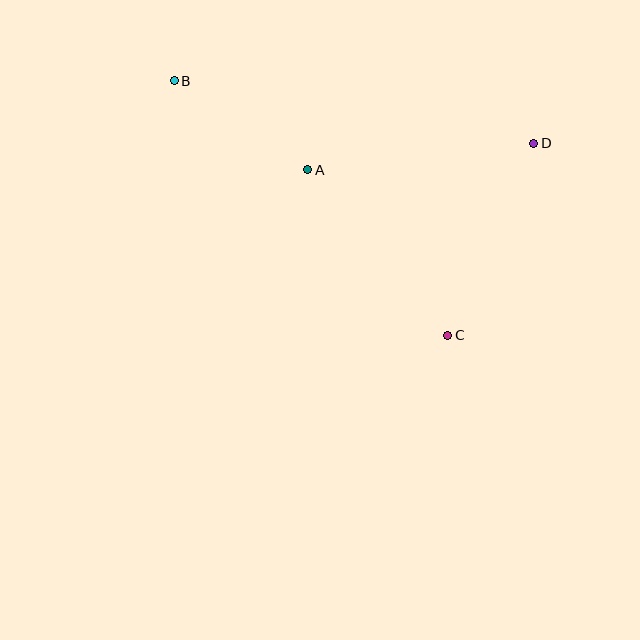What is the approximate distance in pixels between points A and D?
The distance between A and D is approximately 228 pixels.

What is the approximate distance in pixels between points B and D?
The distance between B and D is approximately 365 pixels.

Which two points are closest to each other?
Points A and B are closest to each other.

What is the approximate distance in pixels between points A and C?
The distance between A and C is approximately 217 pixels.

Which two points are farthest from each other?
Points B and C are farthest from each other.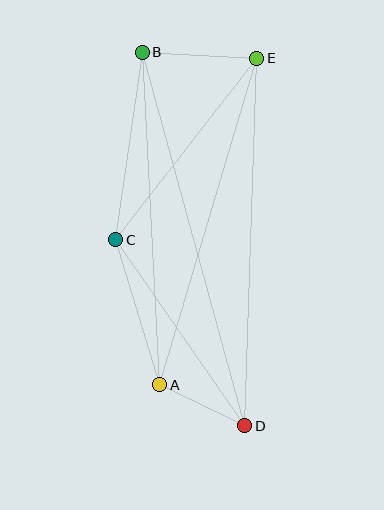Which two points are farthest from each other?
Points B and D are farthest from each other.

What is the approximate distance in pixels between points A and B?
The distance between A and B is approximately 333 pixels.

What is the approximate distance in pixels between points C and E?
The distance between C and E is approximately 230 pixels.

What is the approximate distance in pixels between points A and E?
The distance between A and E is approximately 341 pixels.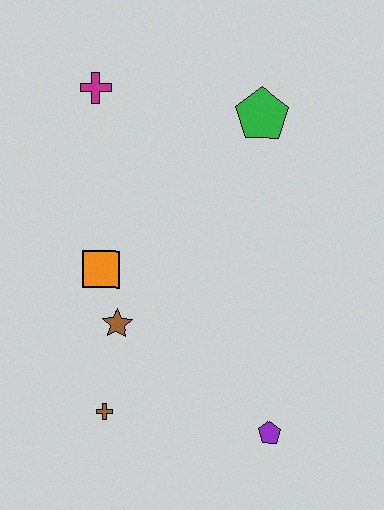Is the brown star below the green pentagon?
Yes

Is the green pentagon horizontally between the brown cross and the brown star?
No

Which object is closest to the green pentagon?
The magenta cross is closest to the green pentagon.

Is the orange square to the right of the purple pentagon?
No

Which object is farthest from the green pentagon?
The brown cross is farthest from the green pentagon.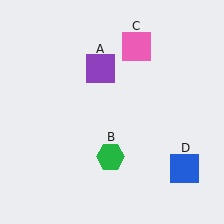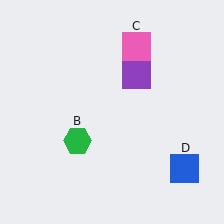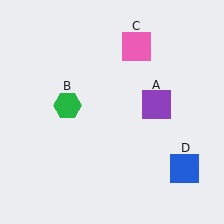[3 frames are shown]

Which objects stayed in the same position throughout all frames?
Pink square (object C) and blue square (object D) remained stationary.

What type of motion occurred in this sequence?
The purple square (object A), green hexagon (object B) rotated clockwise around the center of the scene.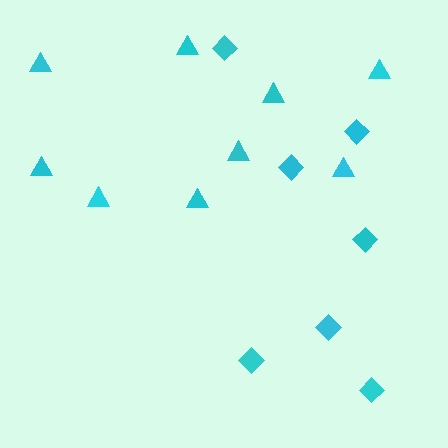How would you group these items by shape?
There are 2 groups: one group of triangles (9) and one group of diamonds (7).